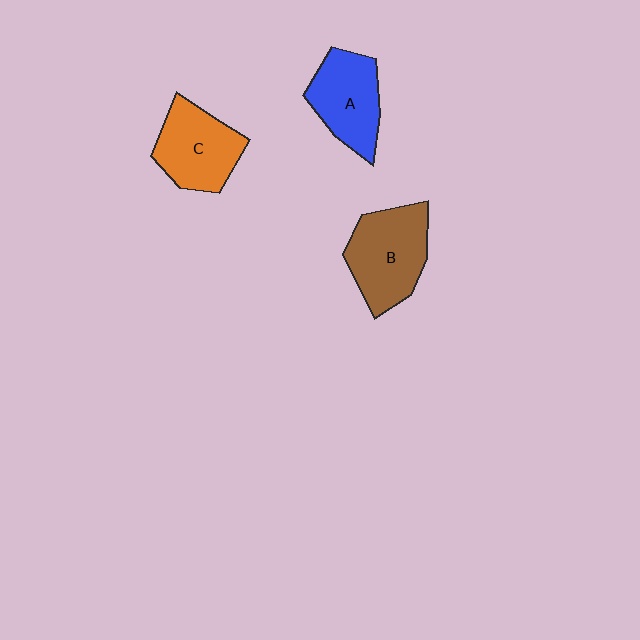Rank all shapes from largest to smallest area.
From largest to smallest: B (brown), C (orange), A (blue).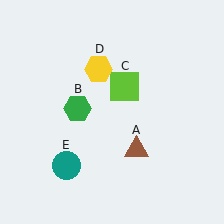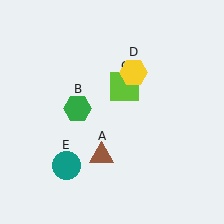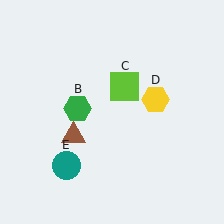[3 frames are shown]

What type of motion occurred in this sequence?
The brown triangle (object A), yellow hexagon (object D) rotated clockwise around the center of the scene.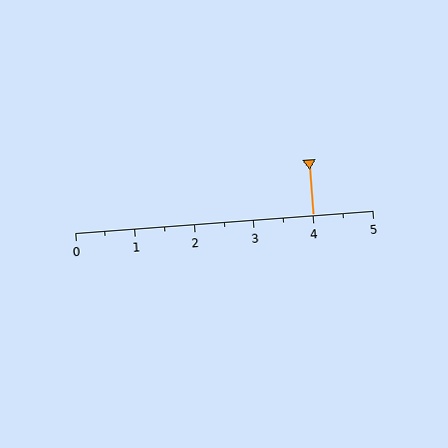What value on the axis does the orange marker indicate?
The marker indicates approximately 4.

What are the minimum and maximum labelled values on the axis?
The axis runs from 0 to 5.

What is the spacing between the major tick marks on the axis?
The major ticks are spaced 1 apart.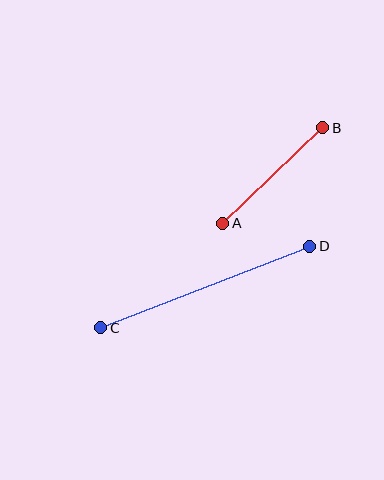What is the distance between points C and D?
The distance is approximately 224 pixels.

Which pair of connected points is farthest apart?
Points C and D are farthest apart.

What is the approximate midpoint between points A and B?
The midpoint is at approximately (273, 176) pixels.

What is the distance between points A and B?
The distance is approximately 139 pixels.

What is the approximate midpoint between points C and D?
The midpoint is at approximately (205, 287) pixels.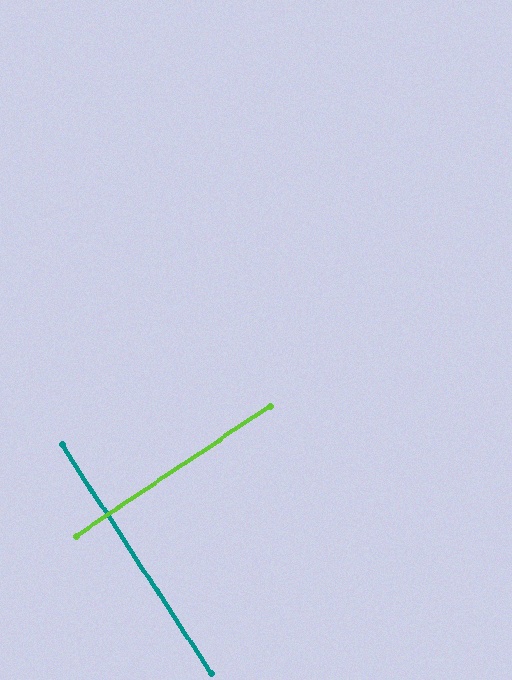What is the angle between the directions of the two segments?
Approximately 89 degrees.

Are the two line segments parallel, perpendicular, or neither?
Perpendicular — they meet at approximately 89°.